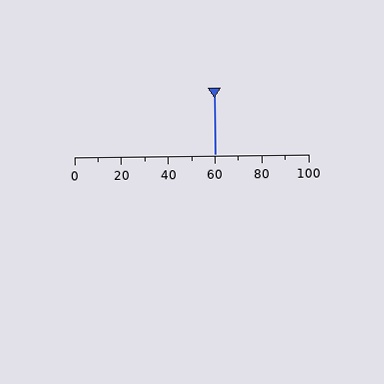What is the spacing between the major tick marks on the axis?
The major ticks are spaced 20 apart.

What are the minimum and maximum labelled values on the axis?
The axis runs from 0 to 100.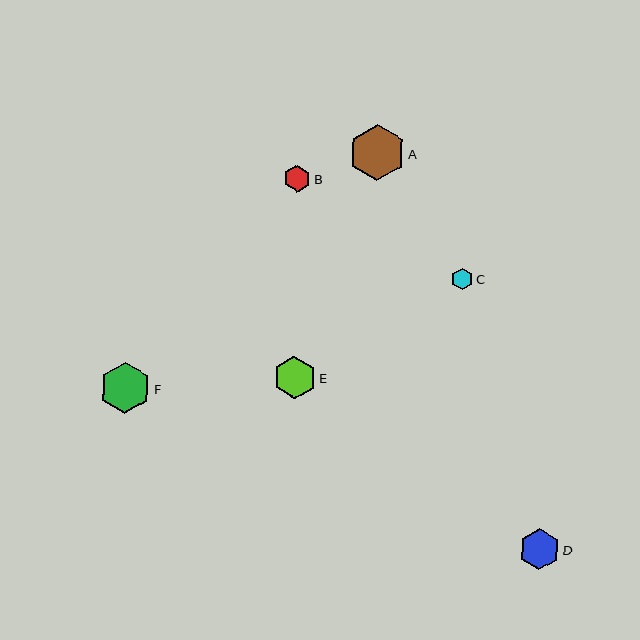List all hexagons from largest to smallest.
From largest to smallest: A, F, E, D, B, C.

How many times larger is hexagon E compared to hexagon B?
Hexagon E is approximately 1.6 times the size of hexagon B.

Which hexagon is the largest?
Hexagon A is the largest with a size of approximately 56 pixels.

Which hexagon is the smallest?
Hexagon C is the smallest with a size of approximately 21 pixels.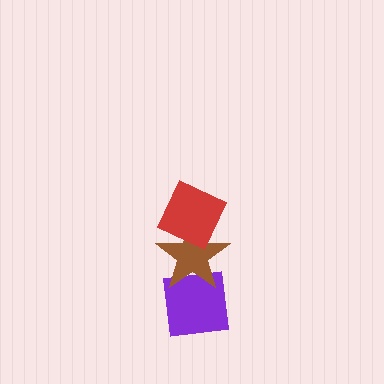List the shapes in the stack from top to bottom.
From top to bottom: the red diamond, the brown star, the purple square.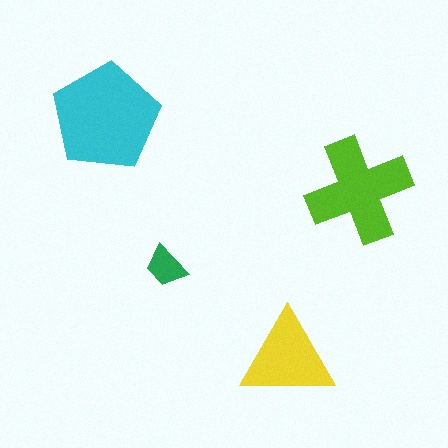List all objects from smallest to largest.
The green trapezoid, the yellow triangle, the lime cross, the cyan pentagon.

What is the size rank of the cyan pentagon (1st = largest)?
1st.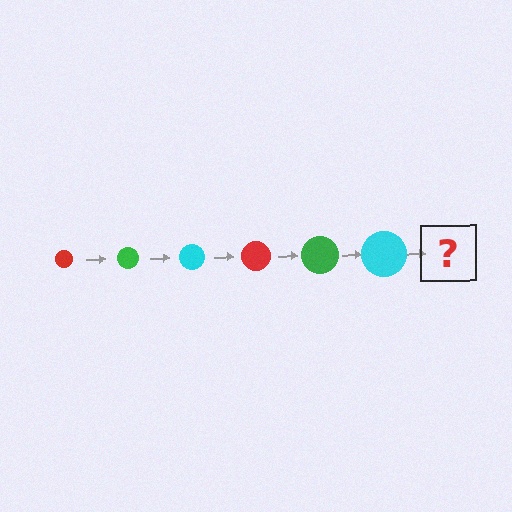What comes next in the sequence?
The next element should be a red circle, larger than the previous one.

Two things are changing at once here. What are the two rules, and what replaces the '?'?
The two rules are that the circle grows larger each step and the color cycles through red, green, and cyan. The '?' should be a red circle, larger than the previous one.